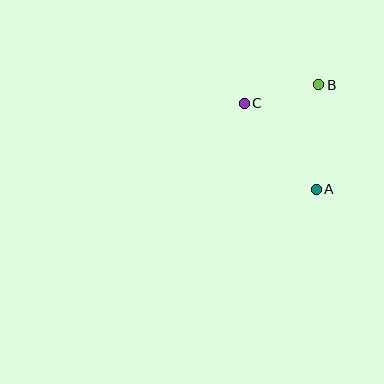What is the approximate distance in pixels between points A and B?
The distance between A and B is approximately 104 pixels.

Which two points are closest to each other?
Points B and C are closest to each other.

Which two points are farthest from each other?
Points A and C are farthest from each other.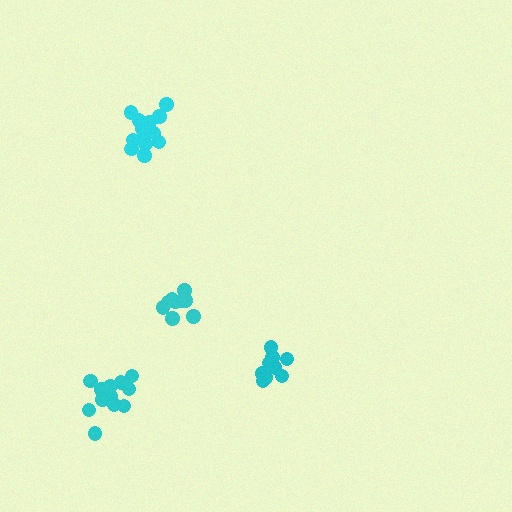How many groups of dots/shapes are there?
There are 4 groups.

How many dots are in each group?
Group 1: 9 dots, Group 2: 12 dots, Group 3: 13 dots, Group 4: 10 dots (44 total).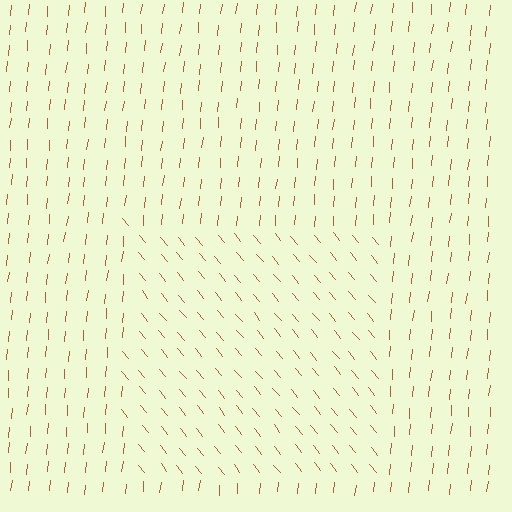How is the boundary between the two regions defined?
The boundary is defined purely by a change in line orientation (approximately 45 degrees difference). All lines are the same color and thickness.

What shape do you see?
I see a rectangle.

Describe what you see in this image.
The image is filled with small brown line segments. A rectangle region in the image has lines oriented differently from the surrounding lines, creating a visible texture boundary.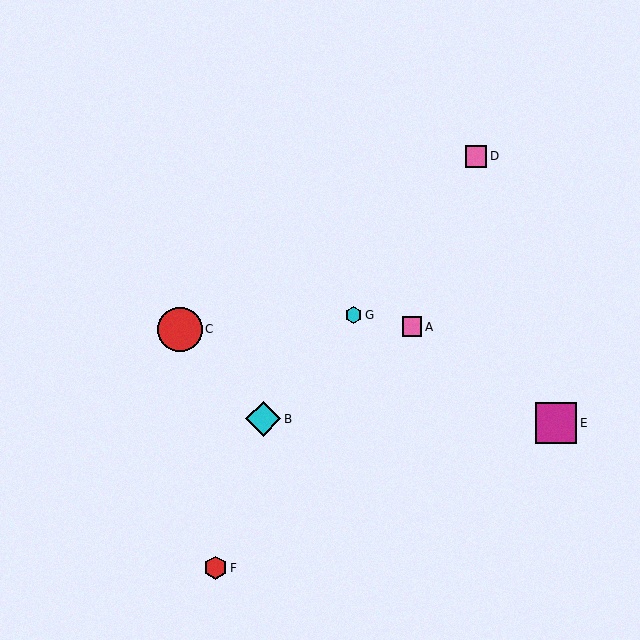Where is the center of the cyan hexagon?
The center of the cyan hexagon is at (354, 315).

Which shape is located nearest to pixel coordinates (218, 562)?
The red hexagon (labeled F) at (216, 568) is nearest to that location.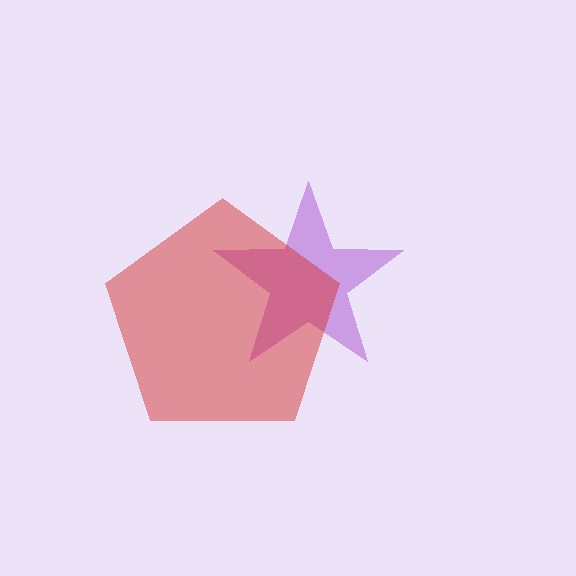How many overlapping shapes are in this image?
There are 2 overlapping shapes in the image.